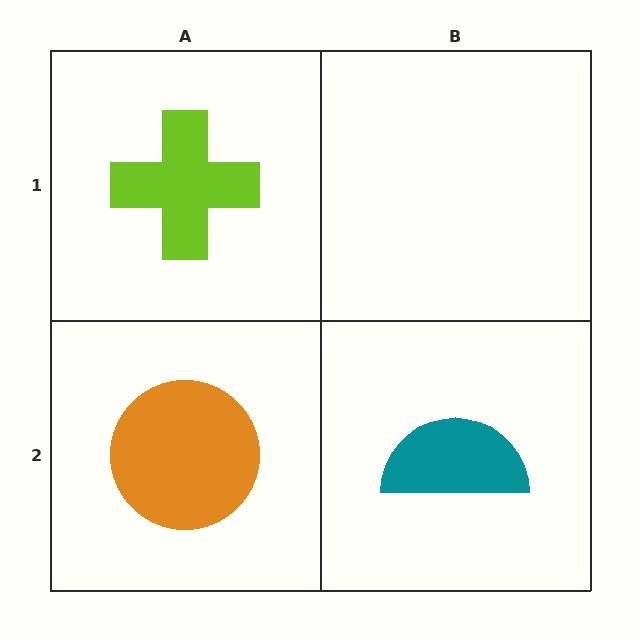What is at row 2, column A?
An orange circle.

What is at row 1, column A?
A lime cross.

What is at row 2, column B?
A teal semicircle.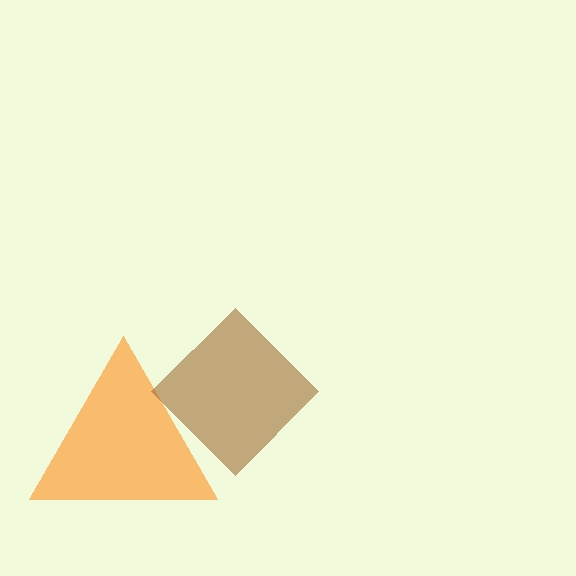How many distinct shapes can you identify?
There are 2 distinct shapes: an orange triangle, a brown diamond.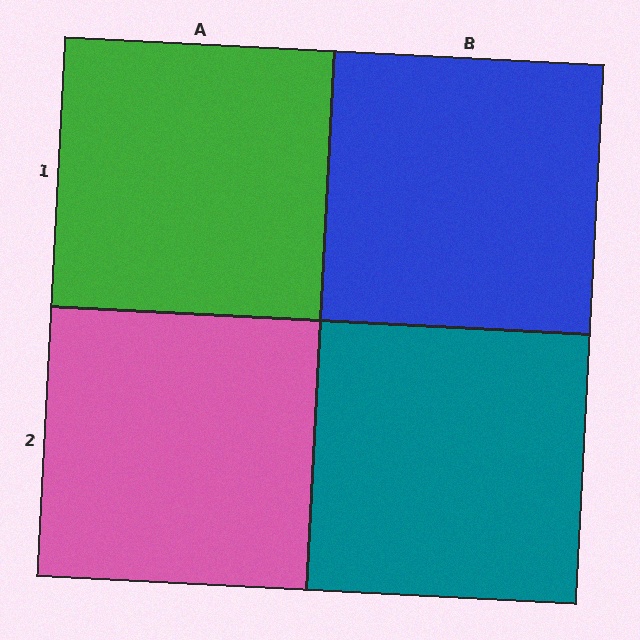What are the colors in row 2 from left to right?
Pink, teal.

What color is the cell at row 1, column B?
Blue.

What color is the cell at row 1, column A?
Green.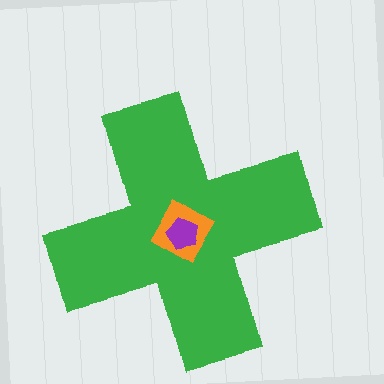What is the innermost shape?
The purple pentagon.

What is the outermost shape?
The green cross.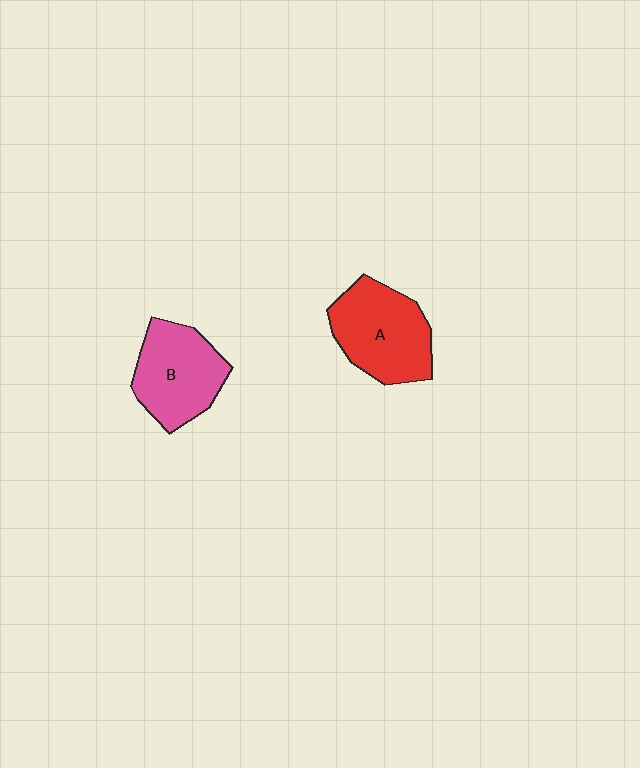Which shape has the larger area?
Shape A (red).